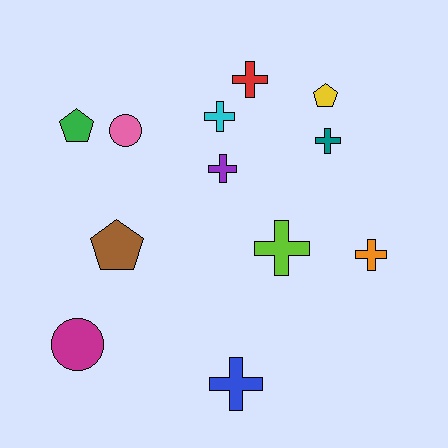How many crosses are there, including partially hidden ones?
There are 7 crosses.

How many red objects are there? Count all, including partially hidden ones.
There is 1 red object.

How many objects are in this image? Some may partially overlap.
There are 12 objects.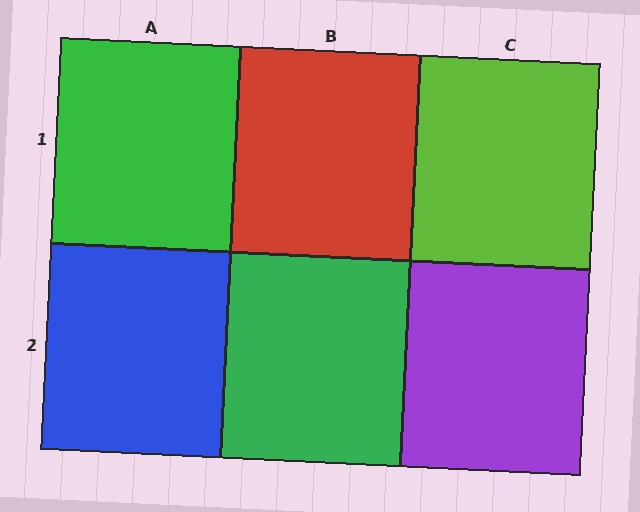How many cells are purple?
1 cell is purple.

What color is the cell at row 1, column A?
Green.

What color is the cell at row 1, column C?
Lime.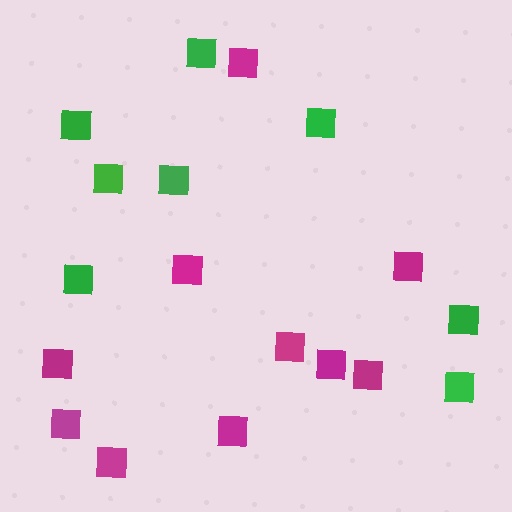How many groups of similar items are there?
There are 2 groups: one group of green squares (8) and one group of magenta squares (10).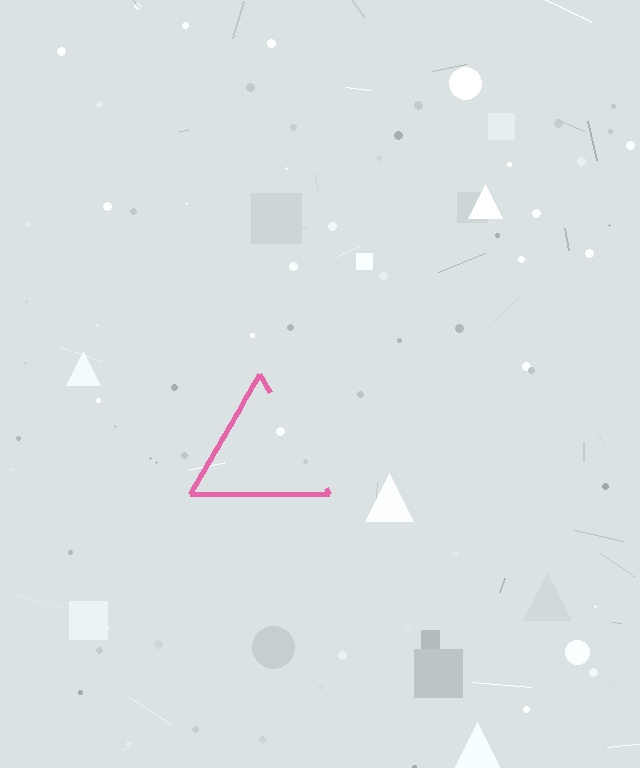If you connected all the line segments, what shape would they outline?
They would outline a triangle.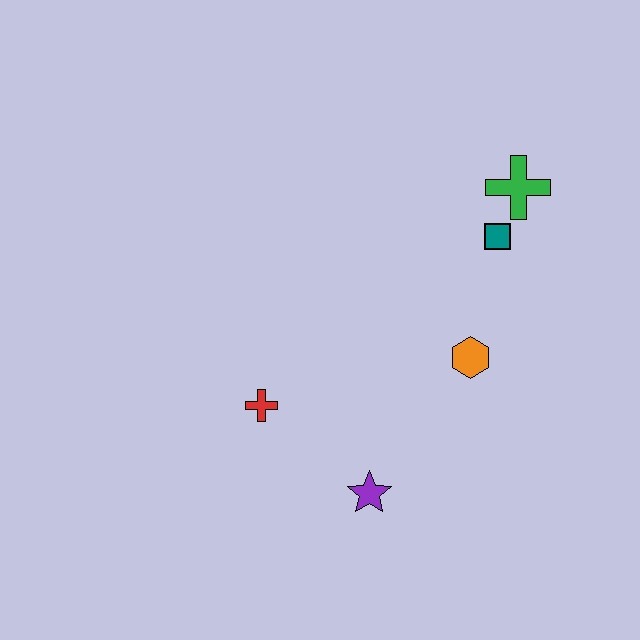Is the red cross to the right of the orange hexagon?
No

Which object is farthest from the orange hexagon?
The red cross is farthest from the orange hexagon.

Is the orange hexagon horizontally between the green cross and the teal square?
No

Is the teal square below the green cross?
Yes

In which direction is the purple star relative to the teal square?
The purple star is below the teal square.